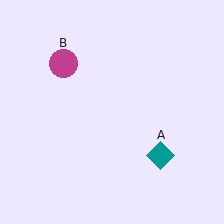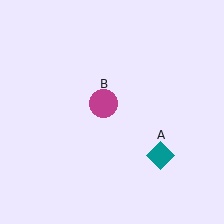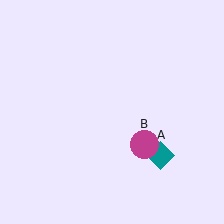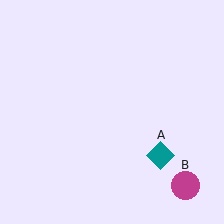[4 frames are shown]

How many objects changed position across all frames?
1 object changed position: magenta circle (object B).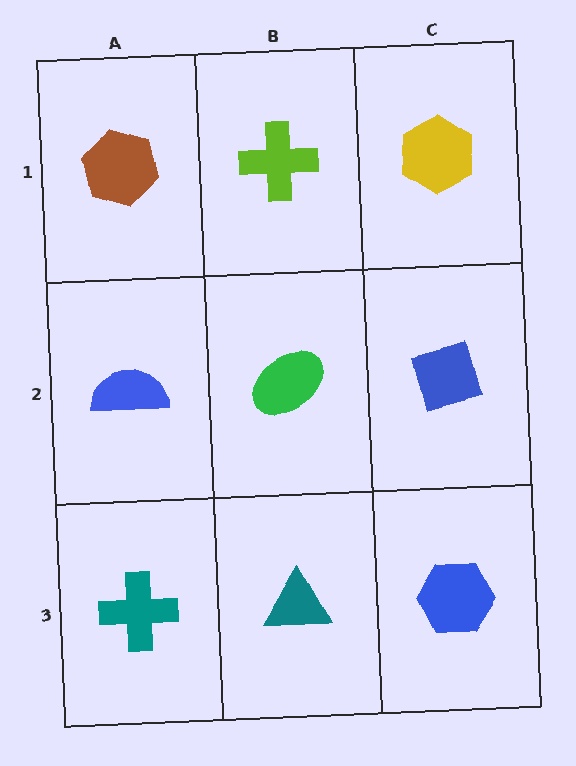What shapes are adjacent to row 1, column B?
A green ellipse (row 2, column B), a brown hexagon (row 1, column A), a yellow hexagon (row 1, column C).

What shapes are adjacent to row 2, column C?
A yellow hexagon (row 1, column C), a blue hexagon (row 3, column C), a green ellipse (row 2, column B).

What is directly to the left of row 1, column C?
A lime cross.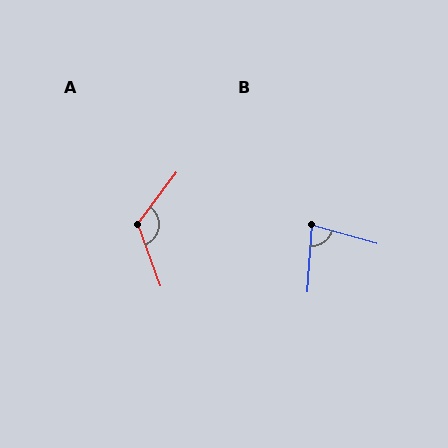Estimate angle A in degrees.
Approximately 123 degrees.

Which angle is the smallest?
B, at approximately 77 degrees.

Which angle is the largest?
A, at approximately 123 degrees.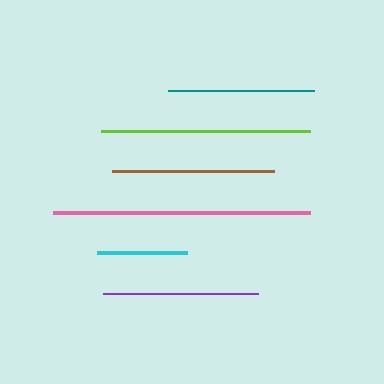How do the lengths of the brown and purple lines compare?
The brown and purple lines are approximately the same length.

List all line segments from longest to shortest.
From longest to shortest: pink, lime, brown, purple, teal, cyan.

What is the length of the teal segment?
The teal segment is approximately 146 pixels long.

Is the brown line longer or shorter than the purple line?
The brown line is longer than the purple line.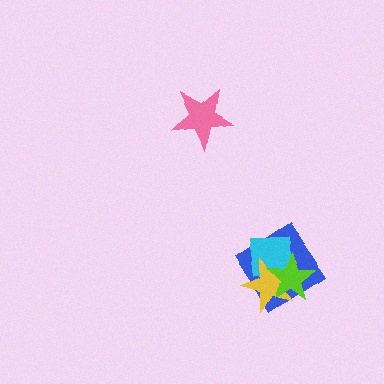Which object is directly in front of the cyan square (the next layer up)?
The yellow star is directly in front of the cyan square.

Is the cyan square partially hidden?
Yes, it is partially covered by another shape.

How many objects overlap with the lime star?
3 objects overlap with the lime star.